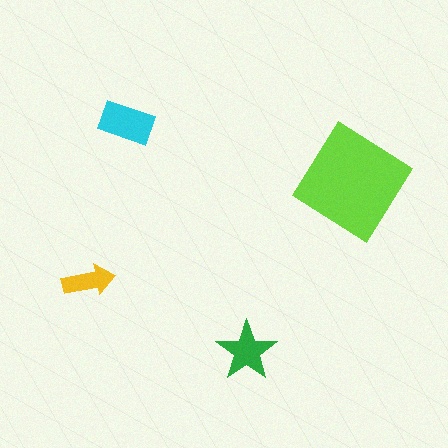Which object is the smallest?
The yellow arrow.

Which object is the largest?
The lime diamond.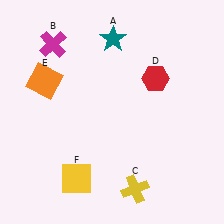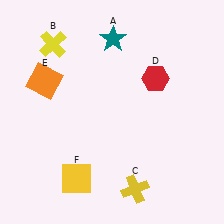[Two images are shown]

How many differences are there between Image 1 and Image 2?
There is 1 difference between the two images.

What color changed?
The cross (B) changed from magenta in Image 1 to yellow in Image 2.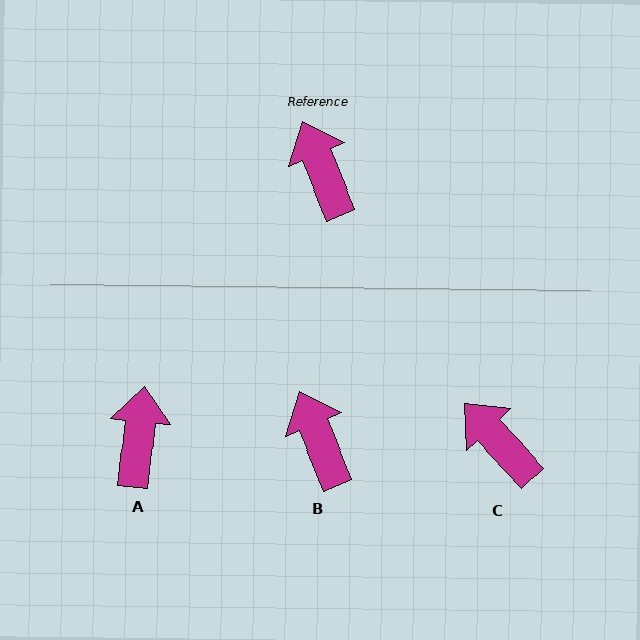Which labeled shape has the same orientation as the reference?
B.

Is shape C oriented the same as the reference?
No, it is off by about 20 degrees.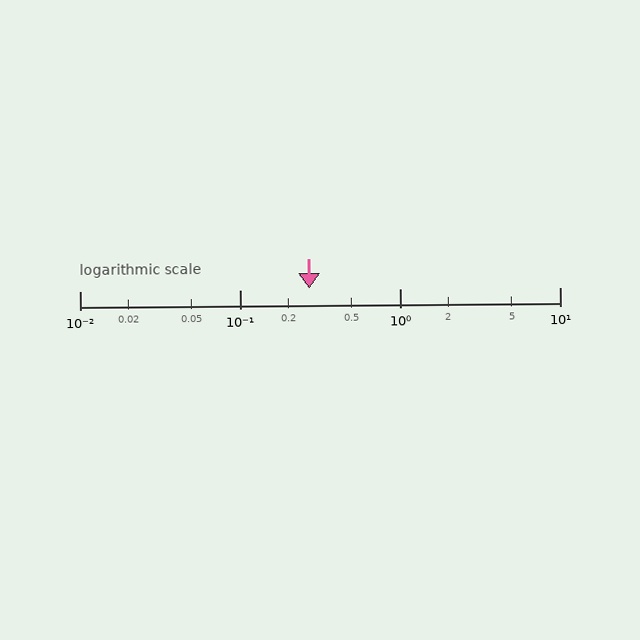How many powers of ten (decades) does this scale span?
The scale spans 3 decades, from 0.01 to 10.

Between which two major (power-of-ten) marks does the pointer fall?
The pointer is between 0.1 and 1.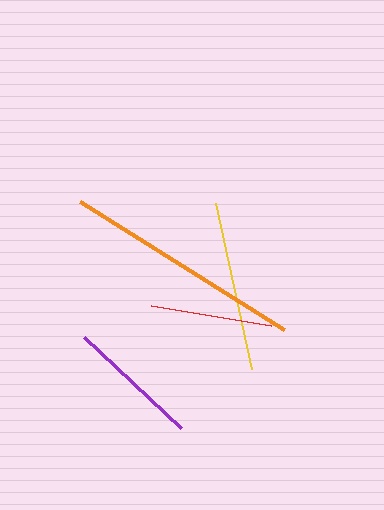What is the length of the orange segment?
The orange segment is approximately 241 pixels long.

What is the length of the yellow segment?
The yellow segment is approximately 170 pixels long.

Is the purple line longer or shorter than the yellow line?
The yellow line is longer than the purple line.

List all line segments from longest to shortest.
From longest to shortest: orange, yellow, purple, red.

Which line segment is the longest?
The orange line is the longest at approximately 241 pixels.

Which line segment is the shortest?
The red line is the shortest at approximately 122 pixels.